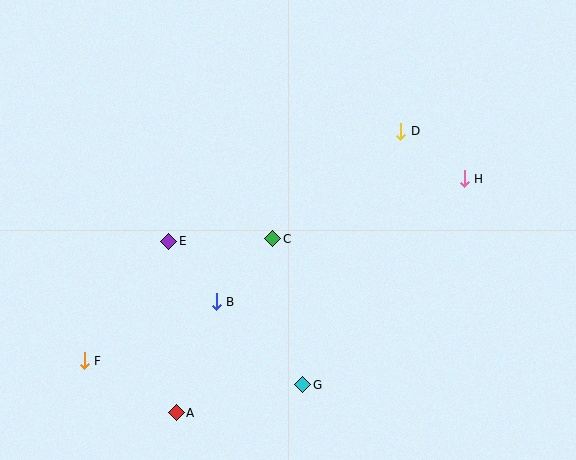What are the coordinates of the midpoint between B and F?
The midpoint between B and F is at (150, 331).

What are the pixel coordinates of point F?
Point F is at (84, 361).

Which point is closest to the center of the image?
Point C at (272, 239) is closest to the center.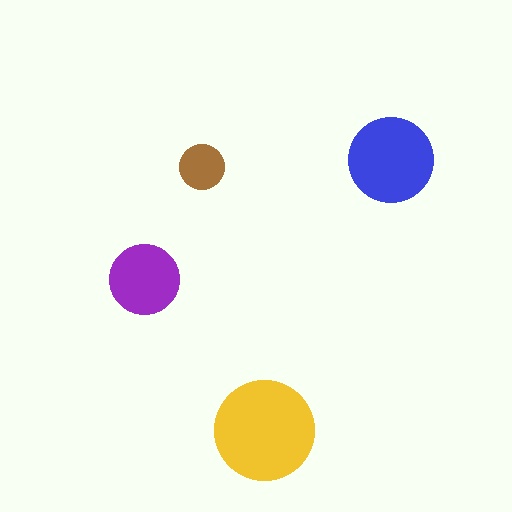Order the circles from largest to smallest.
the yellow one, the blue one, the purple one, the brown one.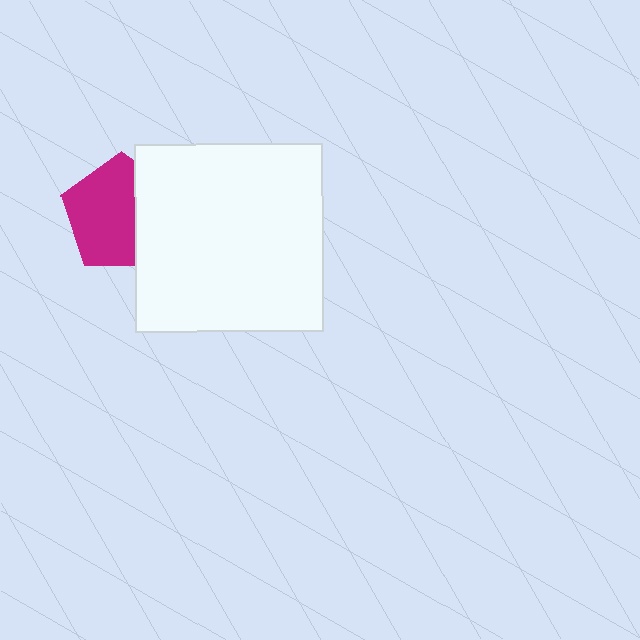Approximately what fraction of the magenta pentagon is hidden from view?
Roughly 35% of the magenta pentagon is hidden behind the white square.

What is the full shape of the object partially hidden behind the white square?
The partially hidden object is a magenta pentagon.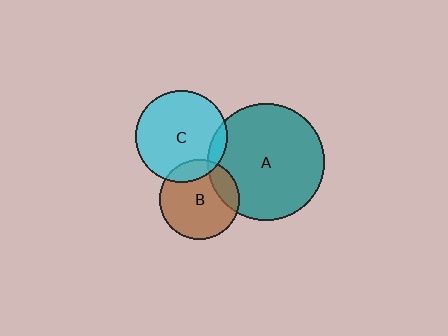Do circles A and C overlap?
Yes.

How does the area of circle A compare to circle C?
Approximately 1.6 times.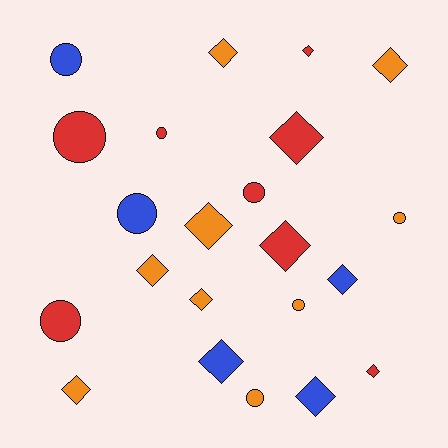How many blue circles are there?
There are 2 blue circles.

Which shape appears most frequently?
Diamond, with 13 objects.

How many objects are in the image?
There are 22 objects.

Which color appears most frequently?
Orange, with 9 objects.